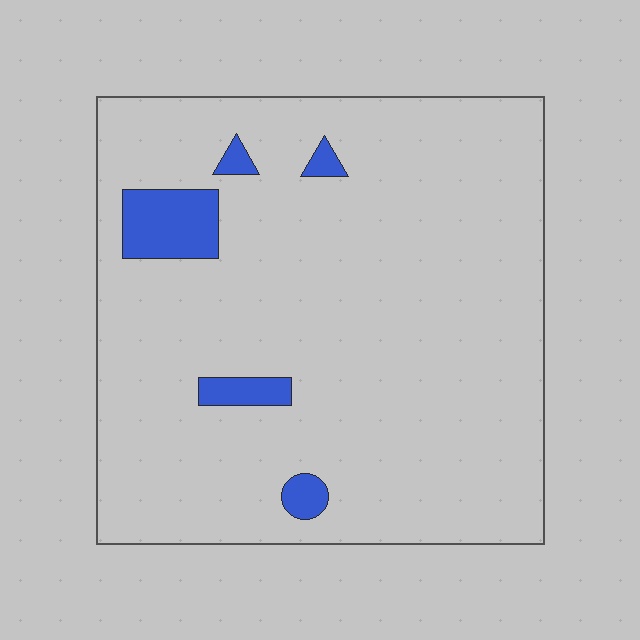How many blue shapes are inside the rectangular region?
5.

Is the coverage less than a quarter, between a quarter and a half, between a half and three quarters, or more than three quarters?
Less than a quarter.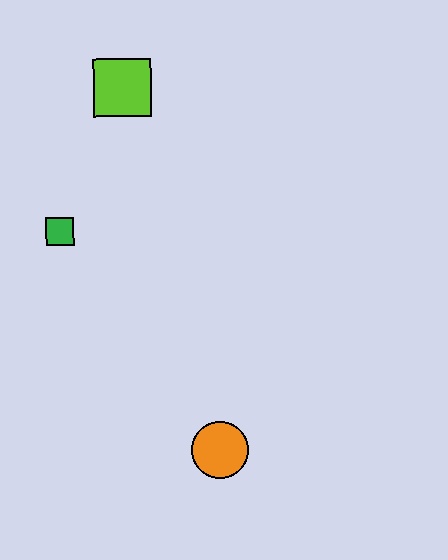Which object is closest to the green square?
The lime square is closest to the green square.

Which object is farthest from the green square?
The orange circle is farthest from the green square.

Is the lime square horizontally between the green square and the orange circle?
Yes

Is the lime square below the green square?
No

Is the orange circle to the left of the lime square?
No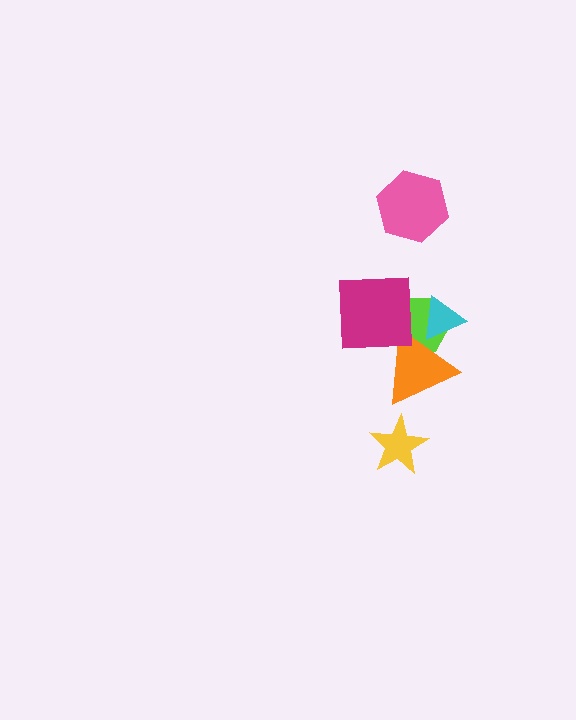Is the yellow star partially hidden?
No, no other shape covers it.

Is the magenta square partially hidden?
Yes, it is partially covered by another shape.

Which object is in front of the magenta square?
The cyan triangle is in front of the magenta square.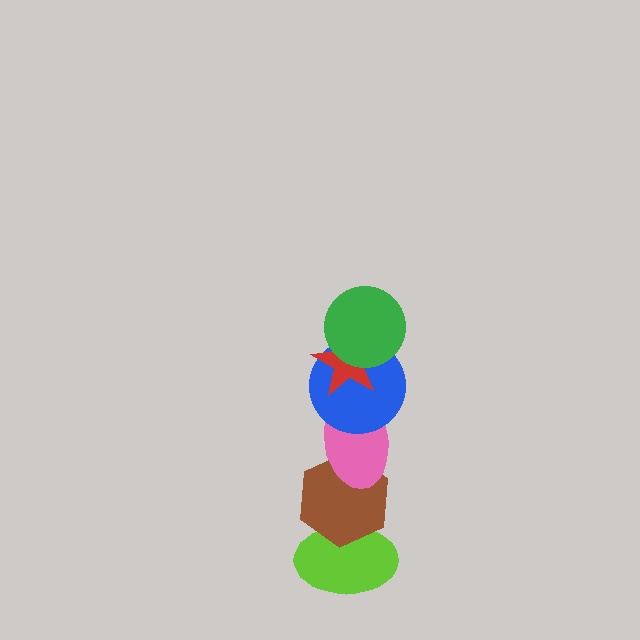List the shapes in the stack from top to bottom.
From top to bottom: the green circle, the red star, the blue circle, the pink ellipse, the brown hexagon, the lime ellipse.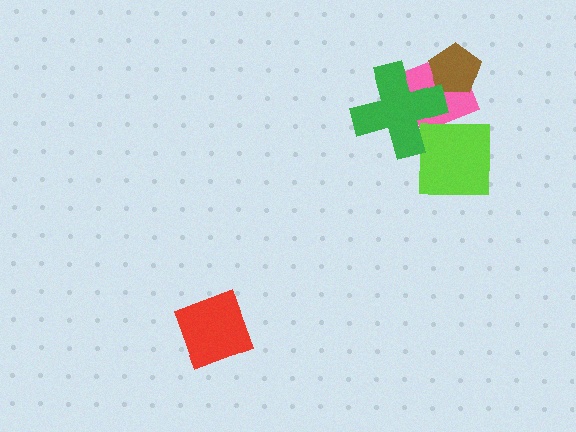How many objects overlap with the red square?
0 objects overlap with the red square.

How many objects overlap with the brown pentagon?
1 object overlaps with the brown pentagon.